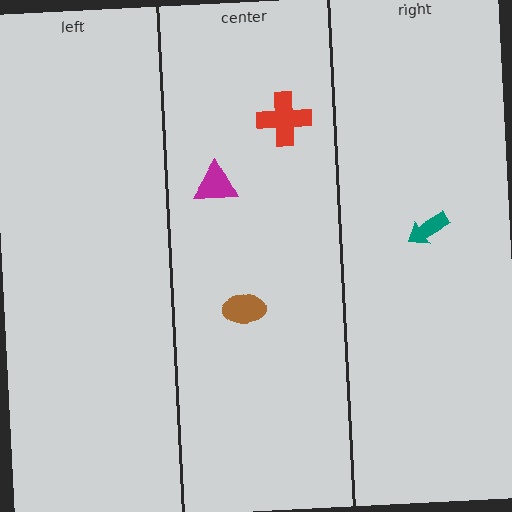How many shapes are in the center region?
3.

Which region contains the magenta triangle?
The center region.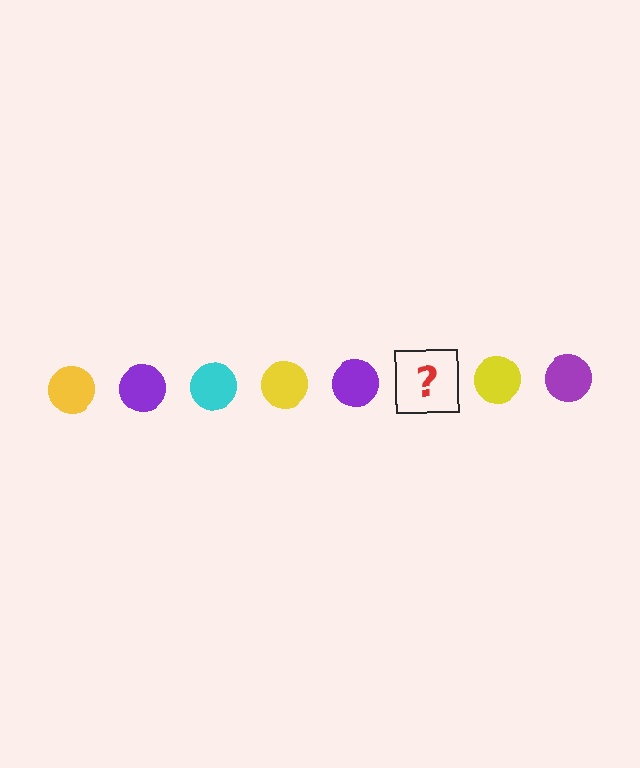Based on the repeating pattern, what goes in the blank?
The blank should be a cyan circle.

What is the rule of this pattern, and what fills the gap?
The rule is that the pattern cycles through yellow, purple, cyan circles. The gap should be filled with a cyan circle.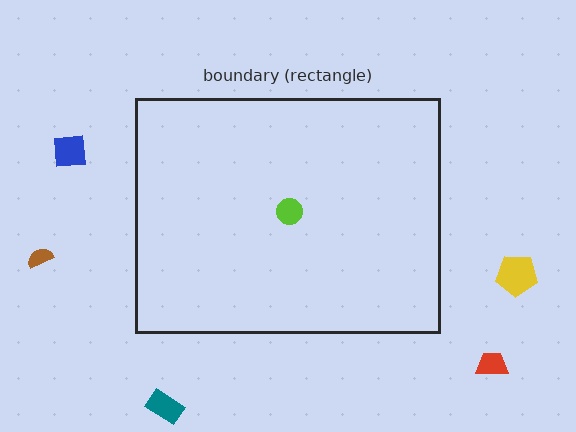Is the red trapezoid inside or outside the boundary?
Outside.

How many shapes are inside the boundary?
1 inside, 5 outside.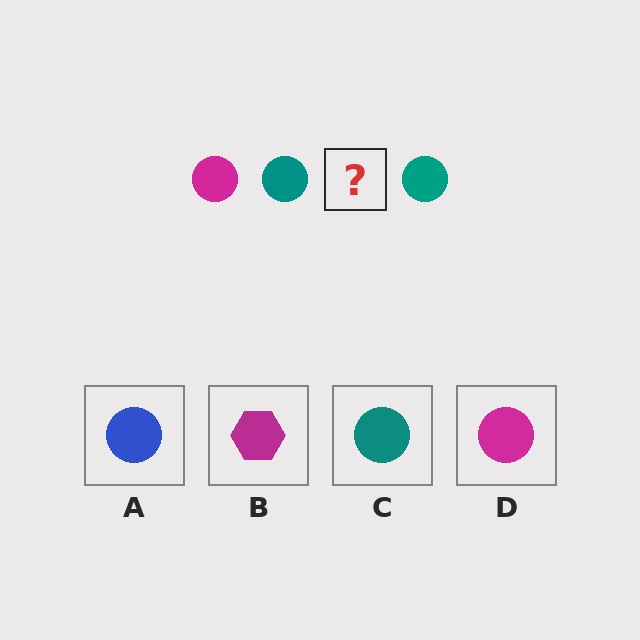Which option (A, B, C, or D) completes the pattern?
D.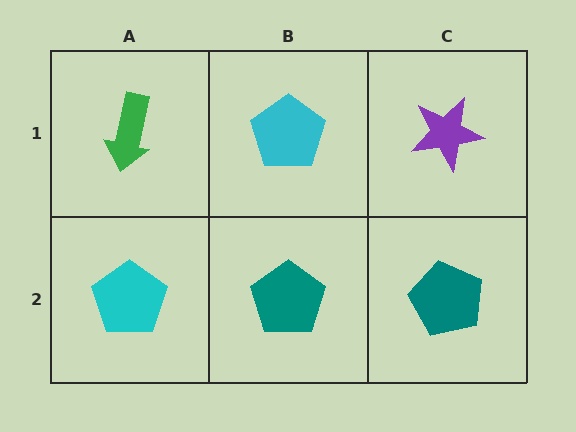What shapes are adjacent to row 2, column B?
A cyan pentagon (row 1, column B), a cyan pentagon (row 2, column A), a teal pentagon (row 2, column C).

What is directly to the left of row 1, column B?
A green arrow.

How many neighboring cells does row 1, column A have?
2.